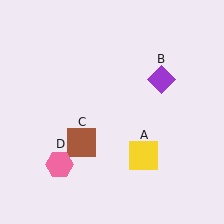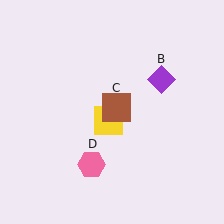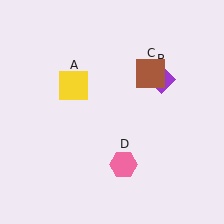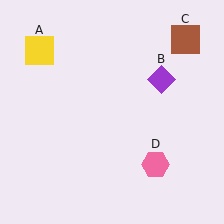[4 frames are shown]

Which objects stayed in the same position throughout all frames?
Purple diamond (object B) remained stationary.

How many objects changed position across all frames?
3 objects changed position: yellow square (object A), brown square (object C), pink hexagon (object D).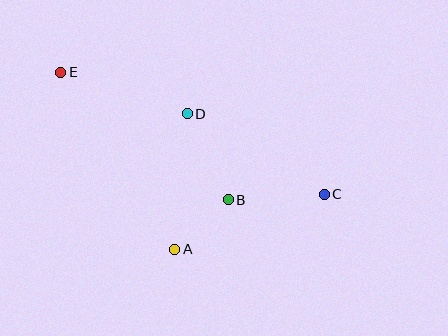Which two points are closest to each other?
Points A and B are closest to each other.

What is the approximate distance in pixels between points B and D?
The distance between B and D is approximately 96 pixels.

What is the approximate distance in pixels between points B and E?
The distance between B and E is approximately 210 pixels.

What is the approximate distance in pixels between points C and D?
The distance between C and D is approximately 159 pixels.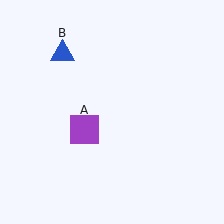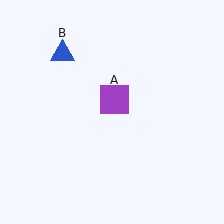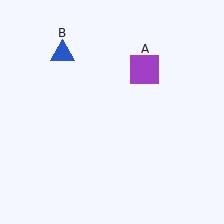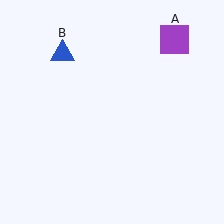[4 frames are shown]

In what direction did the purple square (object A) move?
The purple square (object A) moved up and to the right.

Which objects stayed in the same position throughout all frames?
Blue triangle (object B) remained stationary.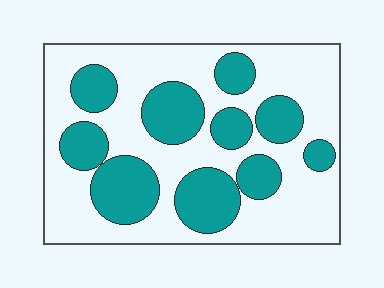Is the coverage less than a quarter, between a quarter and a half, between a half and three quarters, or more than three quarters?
Between a quarter and a half.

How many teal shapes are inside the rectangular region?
10.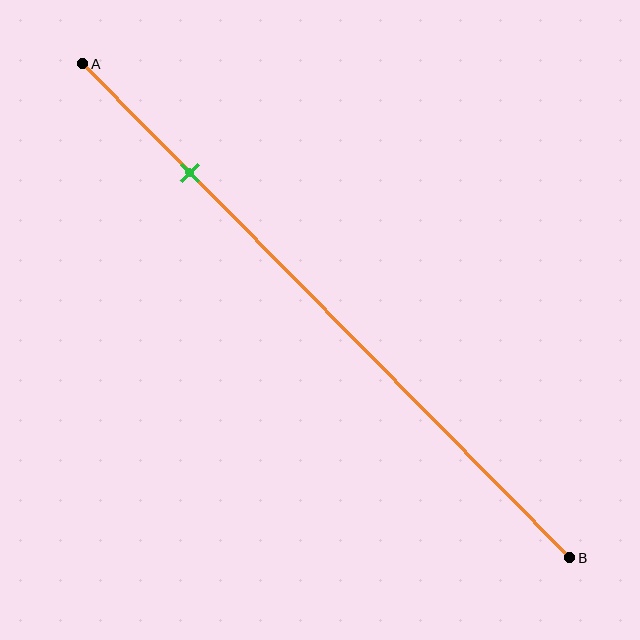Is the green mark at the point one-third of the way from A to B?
No, the mark is at about 20% from A, not at the 33% one-third point.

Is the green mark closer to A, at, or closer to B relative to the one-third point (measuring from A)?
The green mark is closer to point A than the one-third point of segment AB.